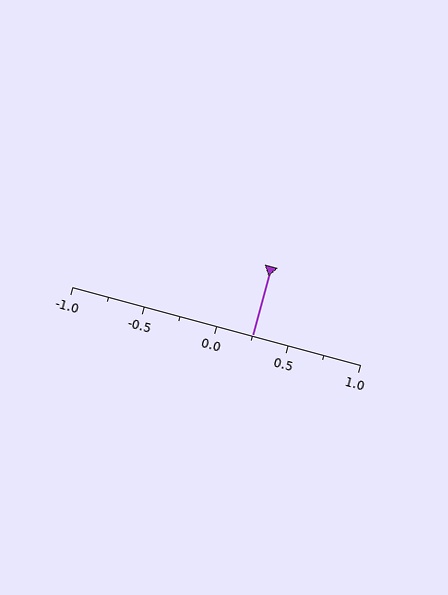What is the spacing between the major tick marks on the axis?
The major ticks are spaced 0.5 apart.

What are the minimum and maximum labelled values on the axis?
The axis runs from -1.0 to 1.0.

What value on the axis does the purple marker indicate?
The marker indicates approximately 0.25.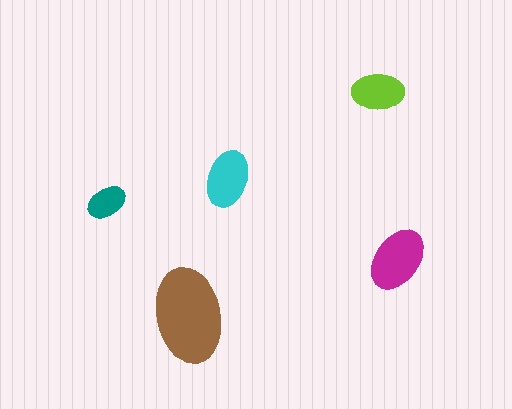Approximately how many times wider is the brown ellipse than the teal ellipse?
About 2.5 times wider.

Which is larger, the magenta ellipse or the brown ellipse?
The brown one.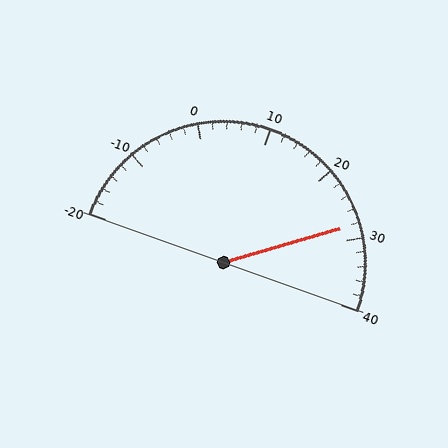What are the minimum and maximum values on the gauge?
The gauge ranges from -20 to 40.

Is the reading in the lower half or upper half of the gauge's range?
The reading is in the upper half of the range (-20 to 40).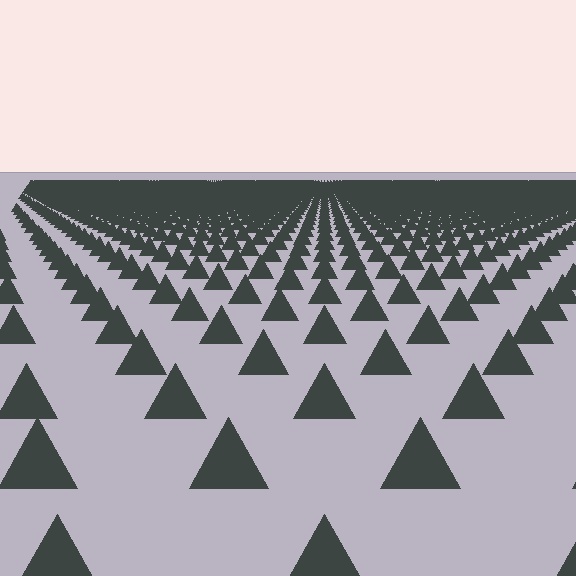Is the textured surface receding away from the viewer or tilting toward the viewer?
The surface is receding away from the viewer. Texture elements get smaller and denser toward the top.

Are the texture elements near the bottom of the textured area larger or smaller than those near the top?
Larger. Near the bottom, elements are closer to the viewer and appear at a bigger on-screen size.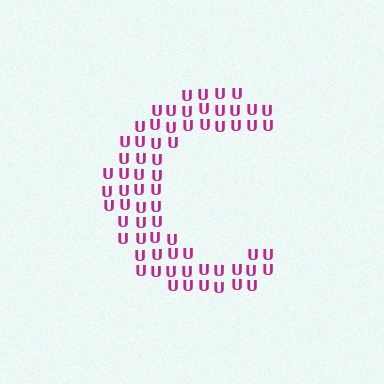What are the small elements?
The small elements are letter U's.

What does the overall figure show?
The overall figure shows the letter C.